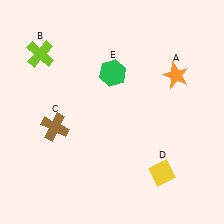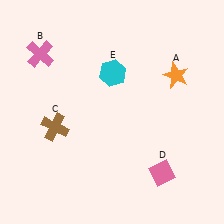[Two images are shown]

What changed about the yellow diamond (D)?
In Image 1, D is yellow. In Image 2, it changed to pink.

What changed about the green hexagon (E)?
In Image 1, E is green. In Image 2, it changed to cyan.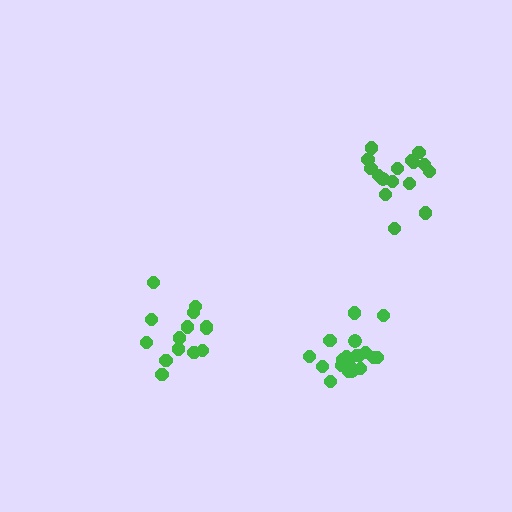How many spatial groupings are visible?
There are 3 spatial groupings.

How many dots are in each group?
Group 1: 16 dots, Group 2: 15 dots, Group 3: 19 dots (50 total).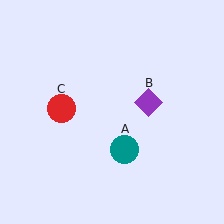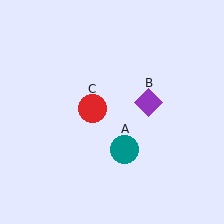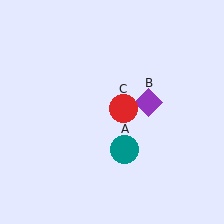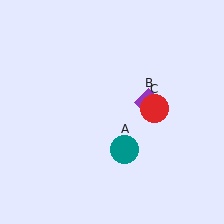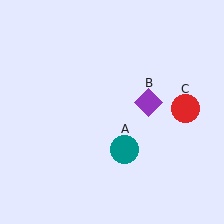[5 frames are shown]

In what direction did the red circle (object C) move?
The red circle (object C) moved right.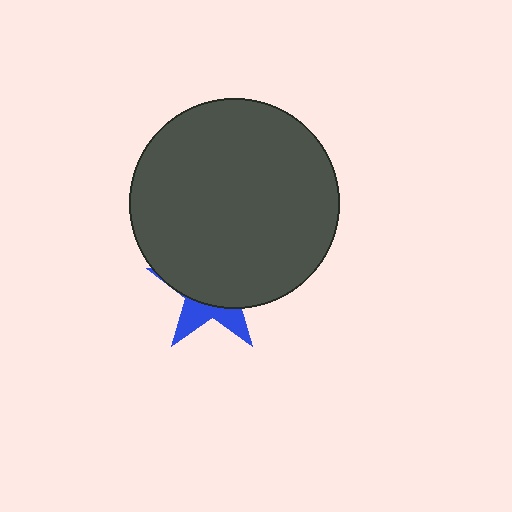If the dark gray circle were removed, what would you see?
You would see the complete blue star.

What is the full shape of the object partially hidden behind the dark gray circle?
The partially hidden object is a blue star.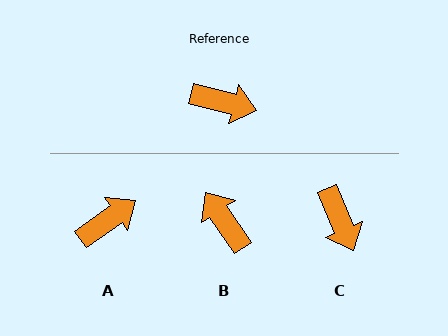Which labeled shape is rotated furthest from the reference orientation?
B, about 138 degrees away.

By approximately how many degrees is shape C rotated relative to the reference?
Approximately 53 degrees clockwise.